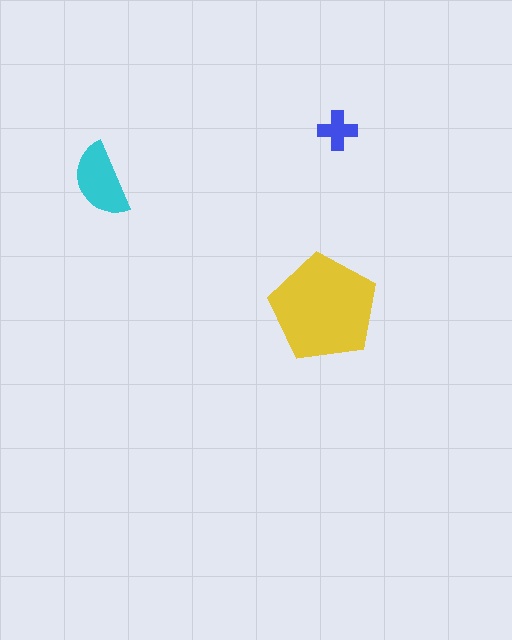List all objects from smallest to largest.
The blue cross, the cyan semicircle, the yellow pentagon.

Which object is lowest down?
The yellow pentagon is bottommost.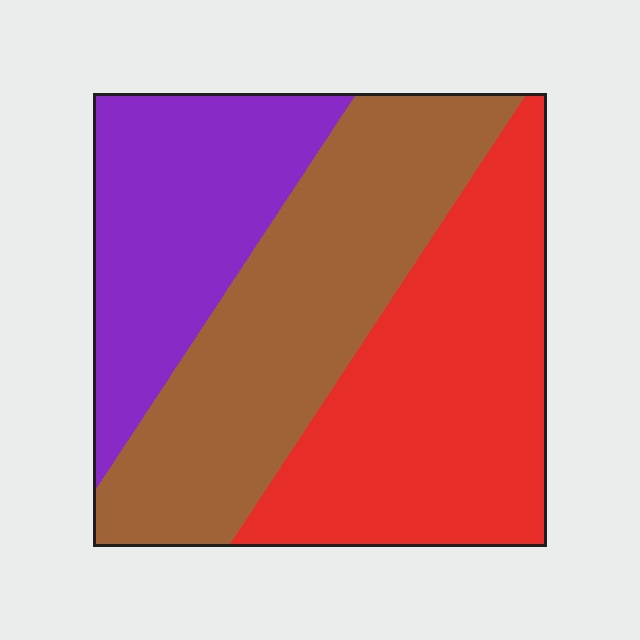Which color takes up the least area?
Purple, at roughly 25%.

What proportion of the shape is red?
Red takes up between a quarter and a half of the shape.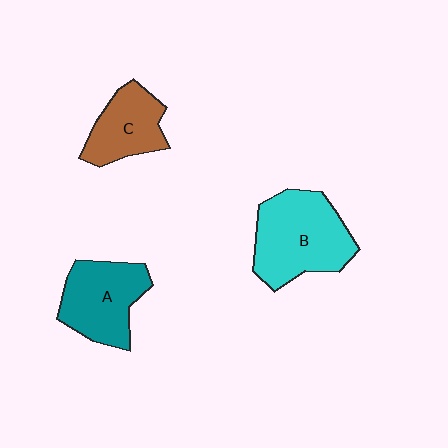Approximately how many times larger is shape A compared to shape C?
Approximately 1.3 times.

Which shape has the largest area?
Shape B (cyan).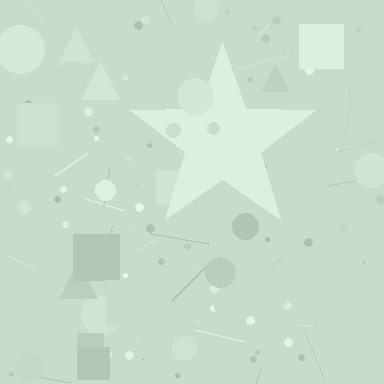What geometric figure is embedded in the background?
A star is embedded in the background.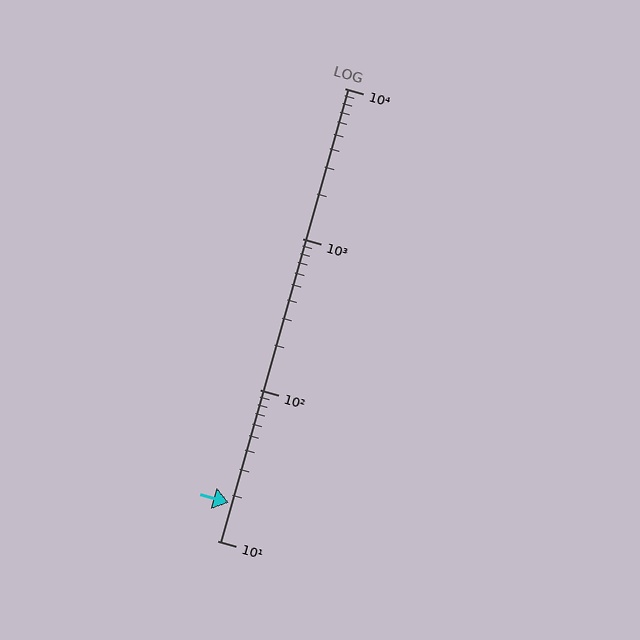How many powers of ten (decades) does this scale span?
The scale spans 3 decades, from 10 to 10000.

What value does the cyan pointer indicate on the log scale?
The pointer indicates approximately 18.